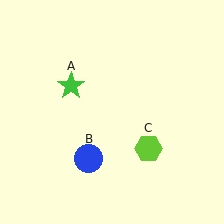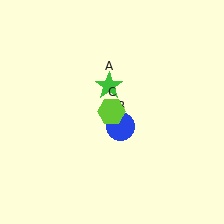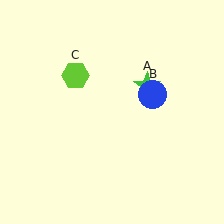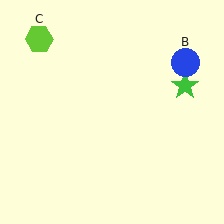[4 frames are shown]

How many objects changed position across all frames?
3 objects changed position: green star (object A), blue circle (object B), lime hexagon (object C).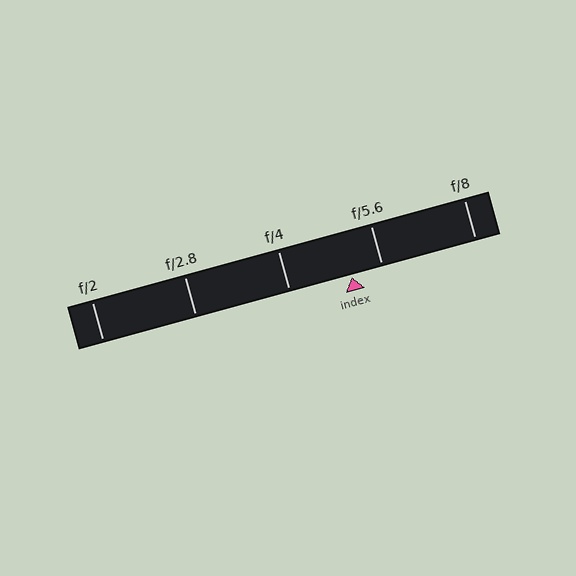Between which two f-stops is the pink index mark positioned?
The index mark is between f/4 and f/5.6.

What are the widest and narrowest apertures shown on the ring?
The widest aperture shown is f/2 and the narrowest is f/8.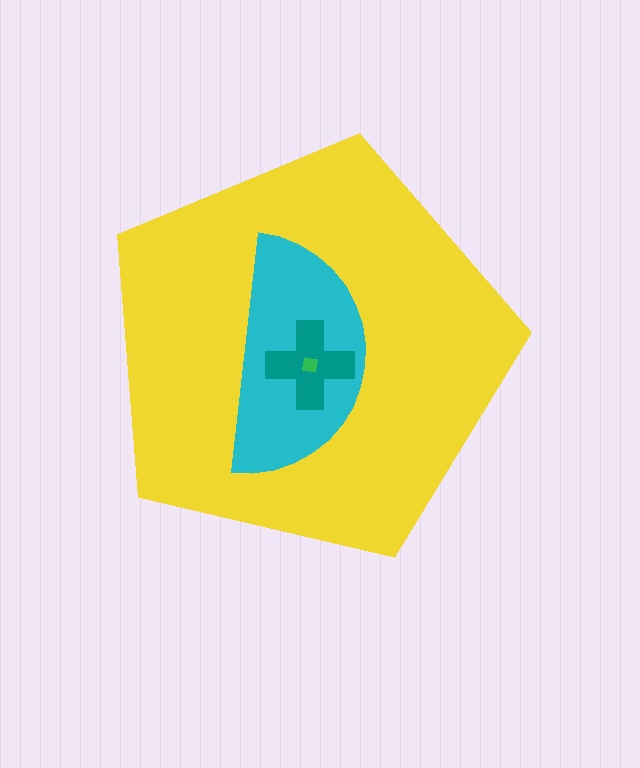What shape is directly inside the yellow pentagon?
The cyan semicircle.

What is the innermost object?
The green square.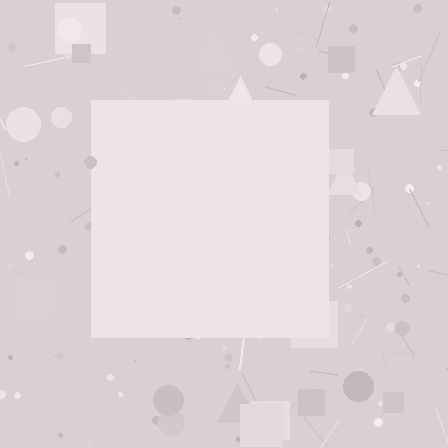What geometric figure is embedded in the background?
A square is embedded in the background.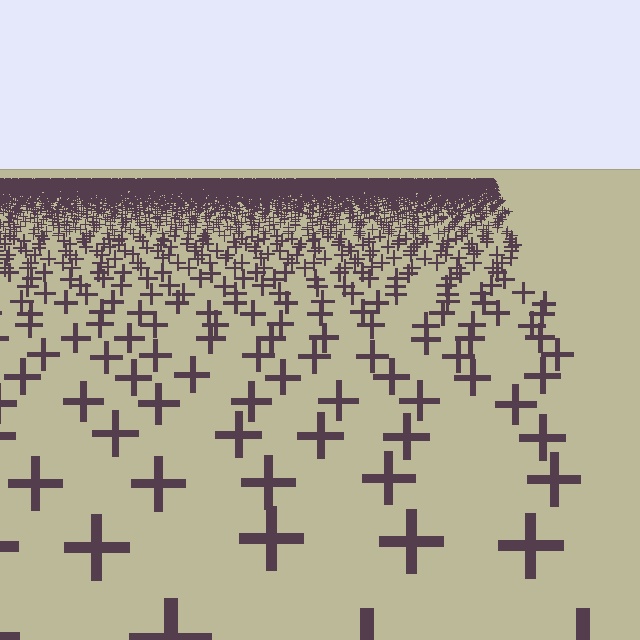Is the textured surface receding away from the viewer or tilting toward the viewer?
The surface is receding away from the viewer. Texture elements get smaller and denser toward the top.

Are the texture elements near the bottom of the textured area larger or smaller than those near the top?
Larger. Near the bottom, elements are closer to the viewer and appear at a bigger on-screen size.